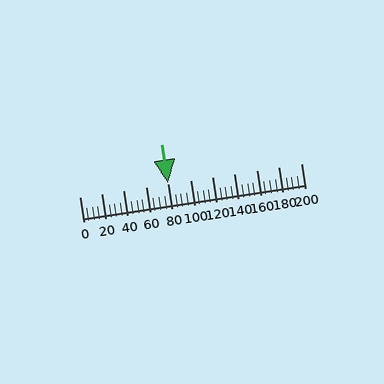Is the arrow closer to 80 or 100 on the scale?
The arrow is closer to 80.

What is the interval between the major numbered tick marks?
The major tick marks are spaced 20 units apart.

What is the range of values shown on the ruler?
The ruler shows values from 0 to 200.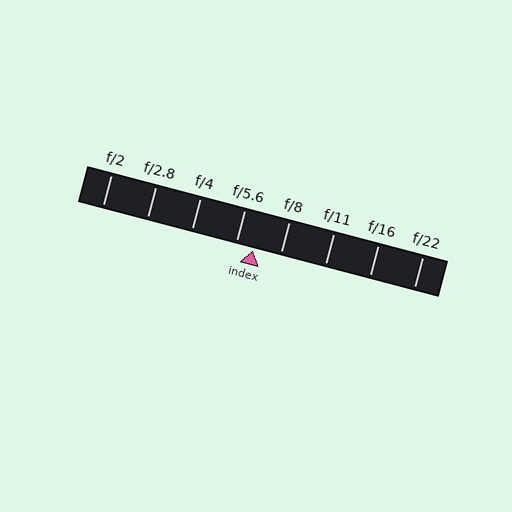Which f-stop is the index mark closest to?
The index mark is closest to f/5.6.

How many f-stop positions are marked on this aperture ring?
There are 8 f-stop positions marked.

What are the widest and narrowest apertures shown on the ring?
The widest aperture shown is f/2 and the narrowest is f/22.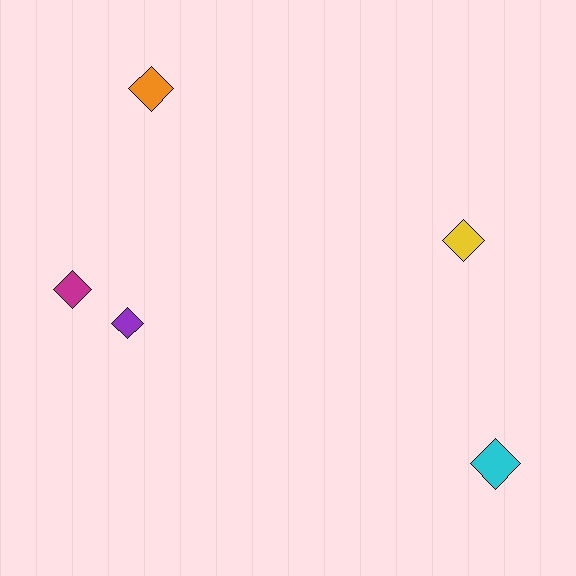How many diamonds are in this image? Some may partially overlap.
There are 5 diamonds.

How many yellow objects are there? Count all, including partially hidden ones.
There is 1 yellow object.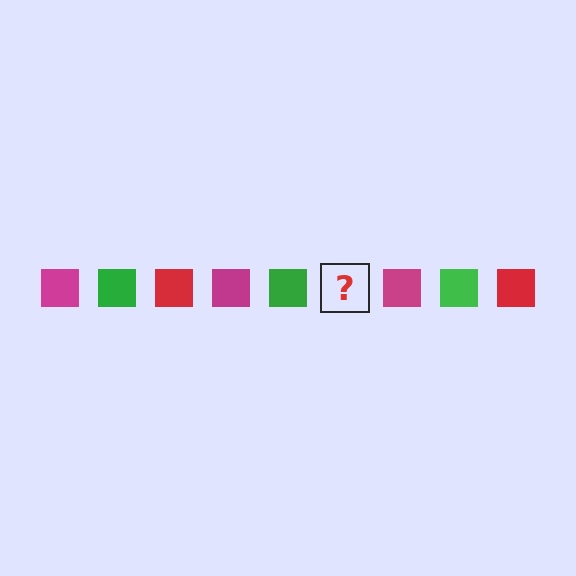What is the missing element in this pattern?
The missing element is a red square.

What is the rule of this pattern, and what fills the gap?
The rule is that the pattern cycles through magenta, green, red squares. The gap should be filled with a red square.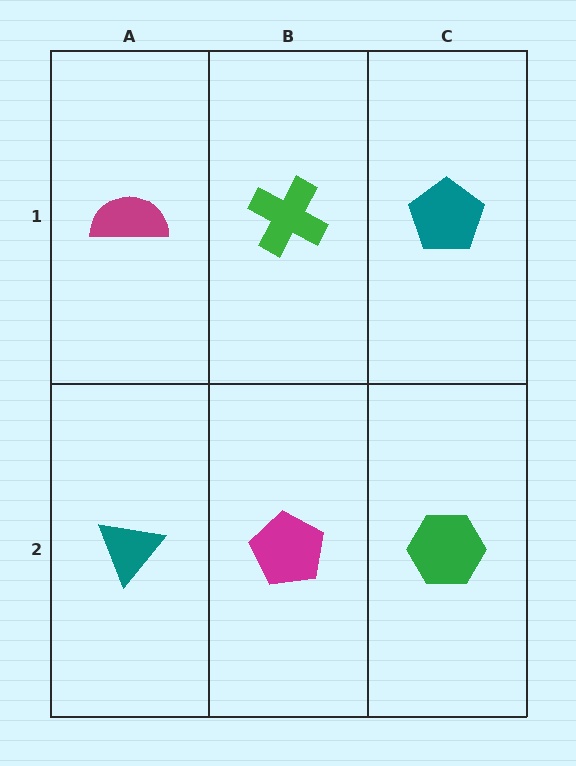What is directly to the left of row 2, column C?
A magenta pentagon.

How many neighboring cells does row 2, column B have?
3.